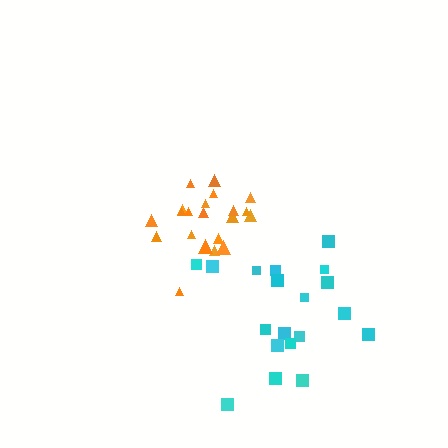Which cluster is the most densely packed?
Orange.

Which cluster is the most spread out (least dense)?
Cyan.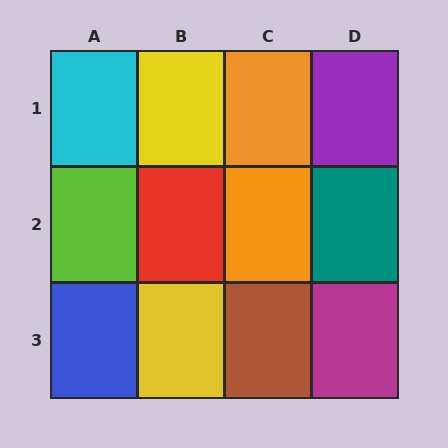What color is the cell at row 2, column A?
Lime.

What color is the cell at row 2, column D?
Teal.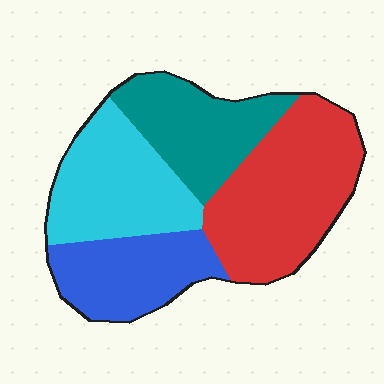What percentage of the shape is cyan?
Cyan takes up about one quarter (1/4) of the shape.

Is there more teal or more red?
Red.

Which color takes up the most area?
Red, at roughly 35%.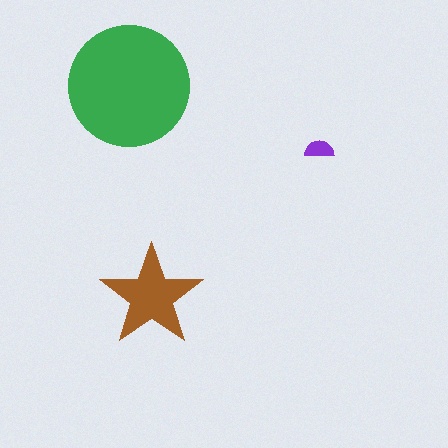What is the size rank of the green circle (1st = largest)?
1st.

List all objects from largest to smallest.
The green circle, the brown star, the purple semicircle.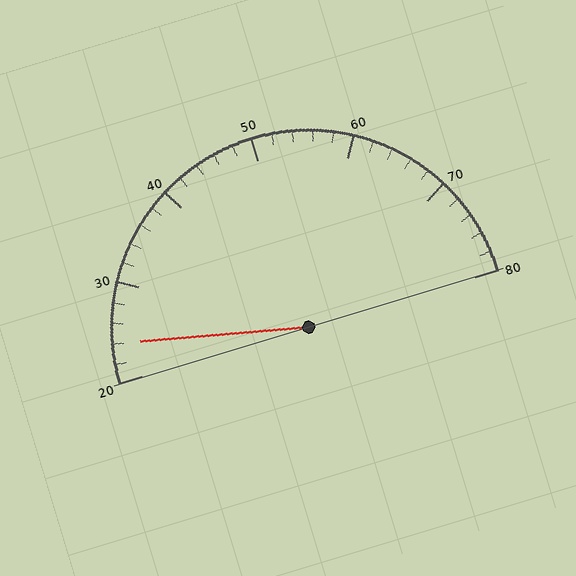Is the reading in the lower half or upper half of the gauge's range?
The reading is in the lower half of the range (20 to 80).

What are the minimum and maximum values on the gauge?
The gauge ranges from 20 to 80.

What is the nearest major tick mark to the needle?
The nearest major tick mark is 20.